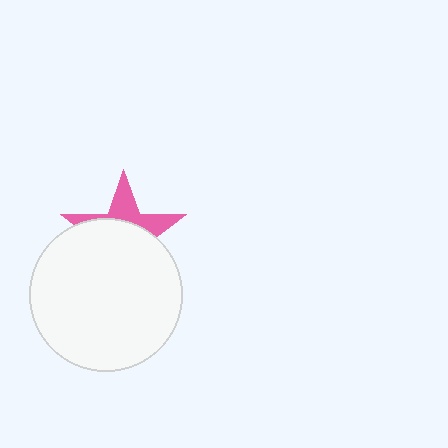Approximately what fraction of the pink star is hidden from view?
Roughly 64% of the pink star is hidden behind the white circle.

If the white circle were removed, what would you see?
You would see the complete pink star.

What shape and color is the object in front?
The object in front is a white circle.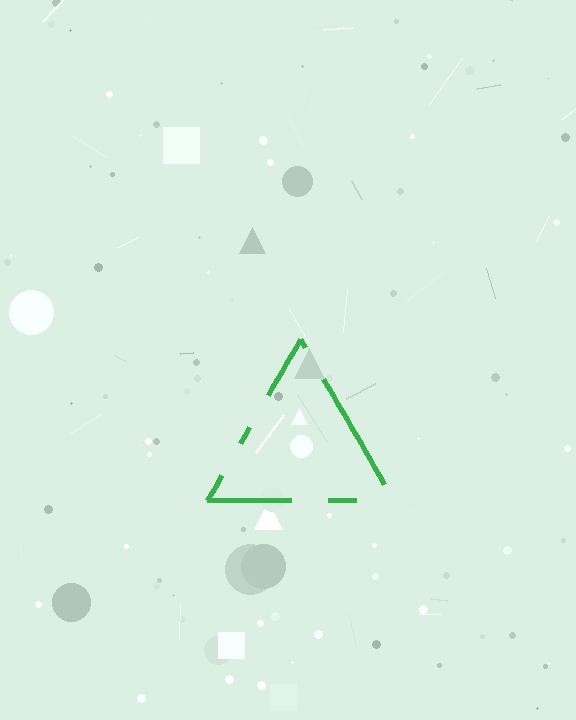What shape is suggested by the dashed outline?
The dashed outline suggests a triangle.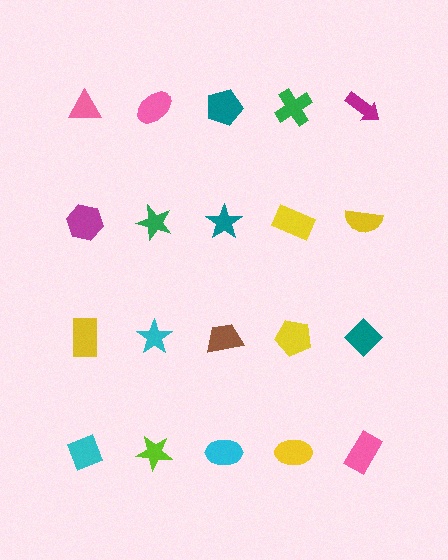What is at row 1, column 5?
A magenta arrow.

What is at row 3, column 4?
A yellow pentagon.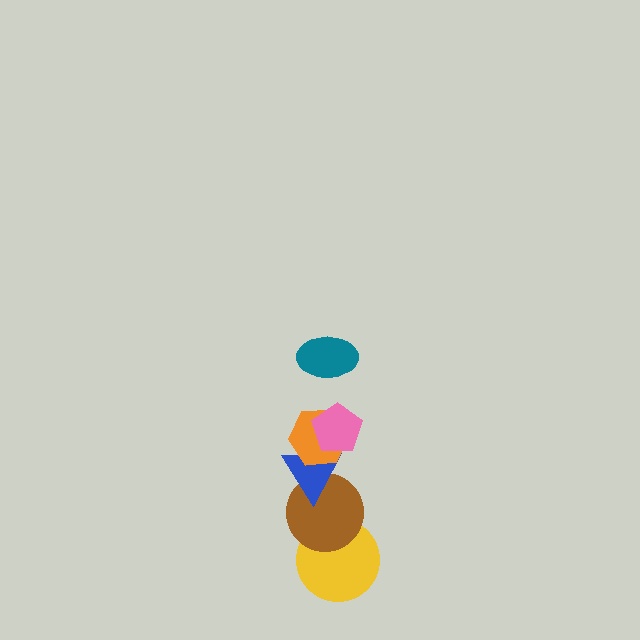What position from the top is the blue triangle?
The blue triangle is 4th from the top.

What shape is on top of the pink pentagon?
The teal ellipse is on top of the pink pentagon.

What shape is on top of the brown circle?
The blue triangle is on top of the brown circle.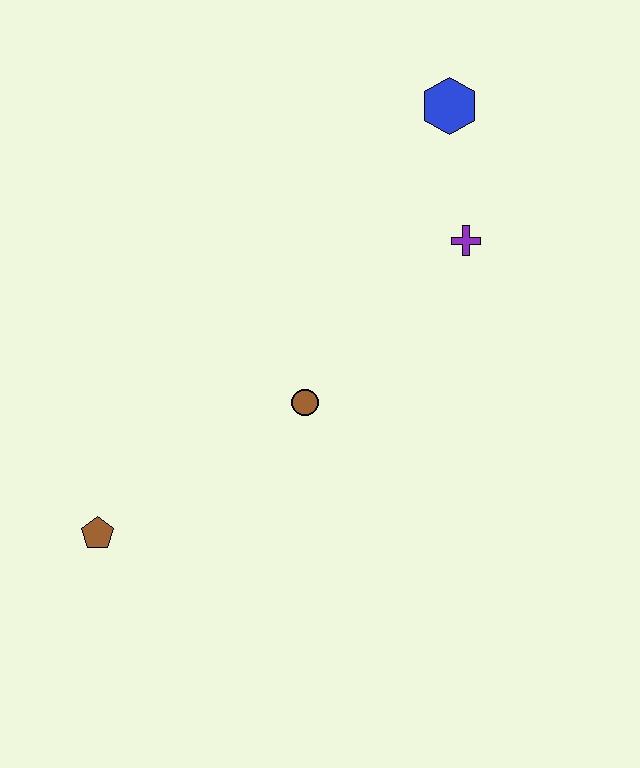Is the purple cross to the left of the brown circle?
No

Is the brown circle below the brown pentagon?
No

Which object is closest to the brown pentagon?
The brown circle is closest to the brown pentagon.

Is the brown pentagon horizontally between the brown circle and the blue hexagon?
No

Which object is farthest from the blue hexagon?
The brown pentagon is farthest from the blue hexagon.